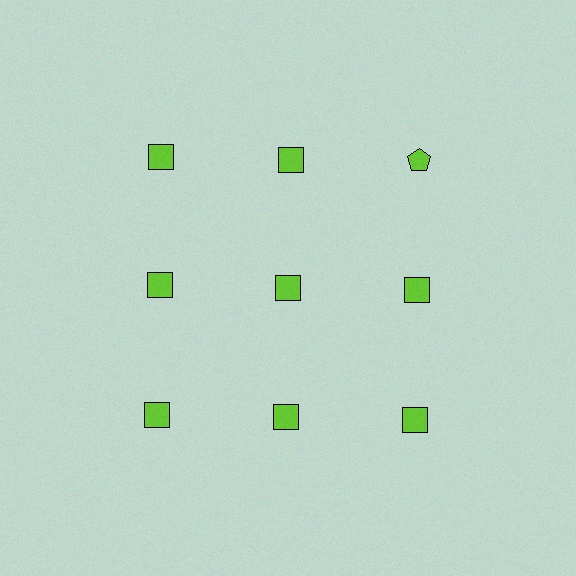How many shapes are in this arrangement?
There are 9 shapes arranged in a grid pattern.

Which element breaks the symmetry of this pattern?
The lime pentagon in the top row, center column breaks the symmetry. All other shapes are lime squares.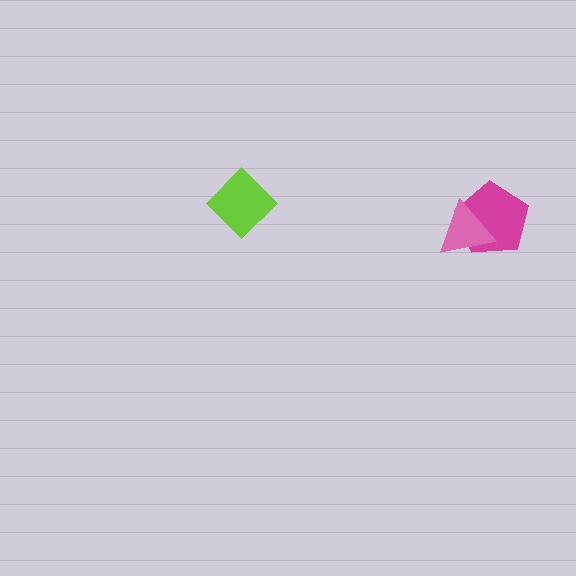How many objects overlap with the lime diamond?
0 objects overlap with the lime diamond.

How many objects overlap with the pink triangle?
1 object overlaps with the pink triangle.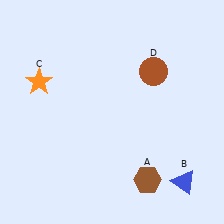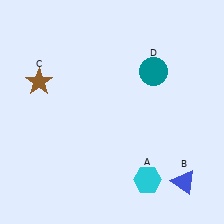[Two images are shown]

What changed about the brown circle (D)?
In Image 1, D is brown. In Image 2, it changed to teal.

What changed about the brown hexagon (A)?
In Image 1, A is brown. In Image 2, it changed to cyan.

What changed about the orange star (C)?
In Image 1, C is orange. In Image 2, it changed to brown.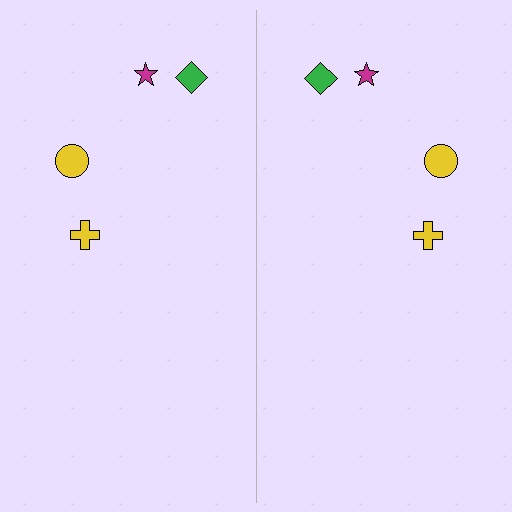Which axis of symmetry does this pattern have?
The pattern has a vertical axis of symmetry running through the center of the image.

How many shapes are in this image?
There are 8 shapes in this image.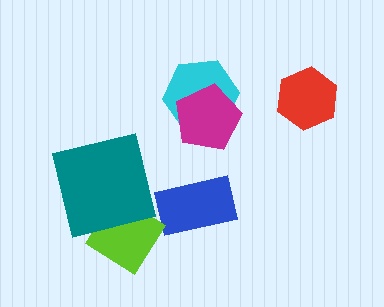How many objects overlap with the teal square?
1 object overlaps with the teal square.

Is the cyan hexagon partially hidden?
Yes, it is partially covered by another shape.